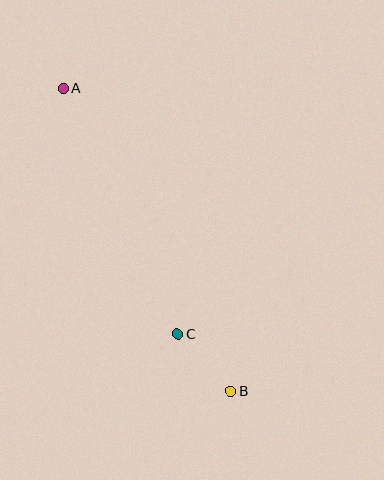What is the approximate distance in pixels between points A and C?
The distance between A and C is approximately 271 pixels.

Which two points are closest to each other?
Points B and C are closest to each other.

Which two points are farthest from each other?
Points A and B are farthest from each other.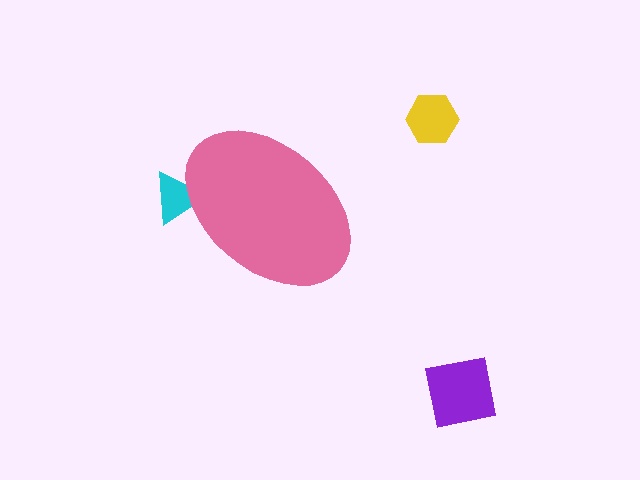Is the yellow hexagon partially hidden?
No, the yellow hexagon is fully visible.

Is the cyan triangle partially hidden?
Yes, the cyan triangle is partially hidden behind the pink ellipse.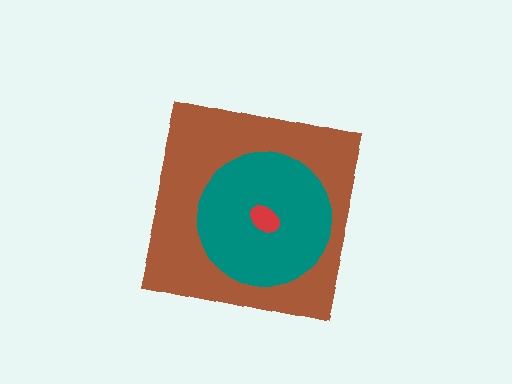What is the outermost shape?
The brown square.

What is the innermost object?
The red ellipse.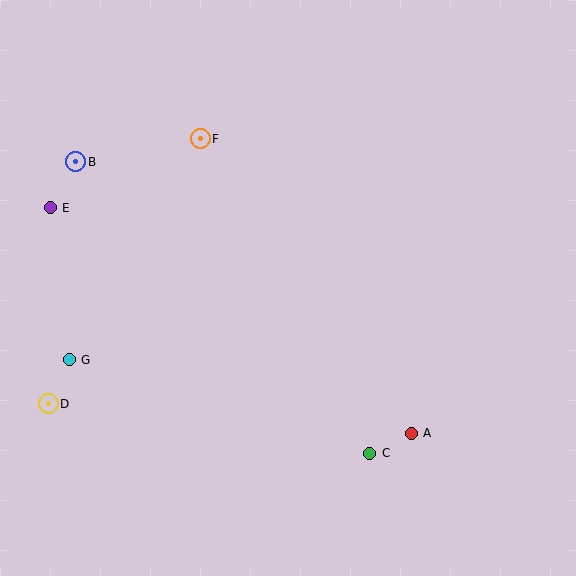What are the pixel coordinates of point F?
Point F is at (200, 139).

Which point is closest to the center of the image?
Point F at (200, 139) is closest to the center.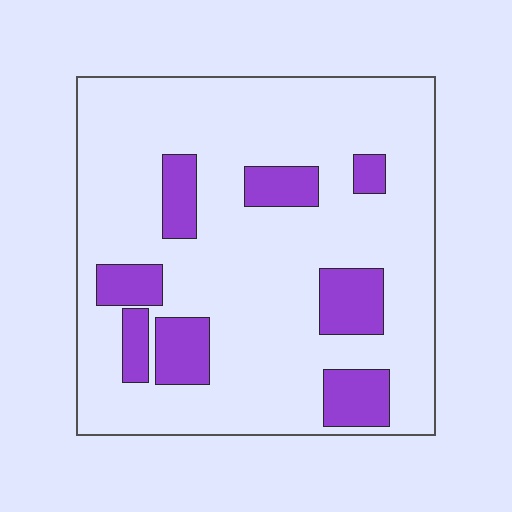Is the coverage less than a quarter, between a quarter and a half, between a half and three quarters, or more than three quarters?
Less than a quarter.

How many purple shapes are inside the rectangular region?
8.